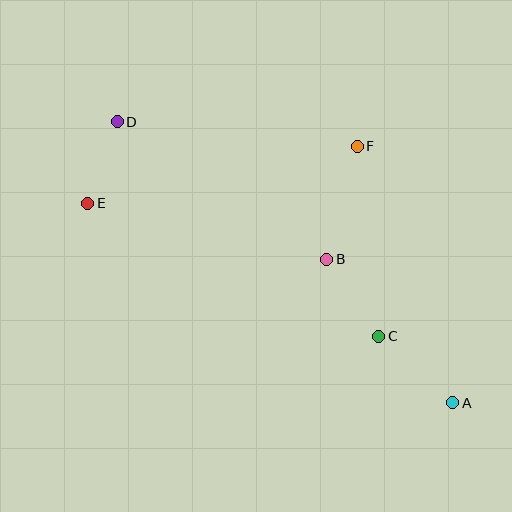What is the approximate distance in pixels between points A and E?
The distance between A and E is approximately 416 pixels.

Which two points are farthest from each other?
Points A and D are farthest from each other.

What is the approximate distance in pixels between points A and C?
The distance between A and C is approximately 99 pixels.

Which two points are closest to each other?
Points D and E are closest to each other.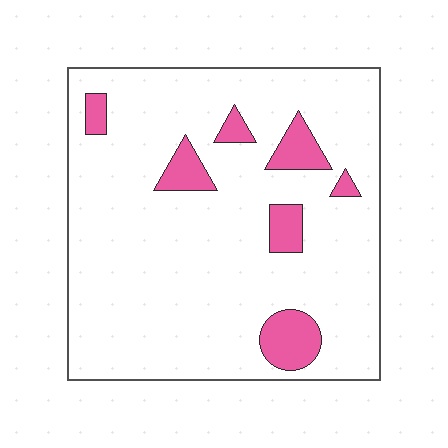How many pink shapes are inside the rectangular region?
7.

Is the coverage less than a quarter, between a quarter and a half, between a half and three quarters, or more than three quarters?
Less than a quarter.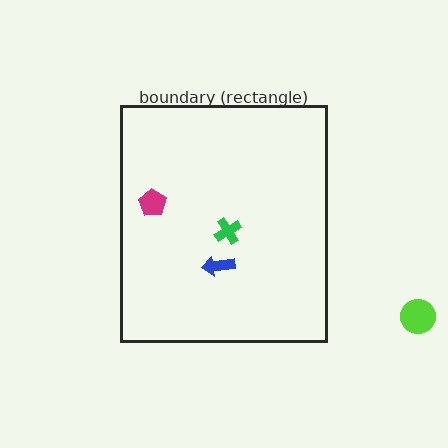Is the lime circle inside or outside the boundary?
Outside.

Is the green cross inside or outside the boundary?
Inside.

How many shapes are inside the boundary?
3 inside, 1 outside.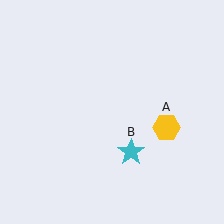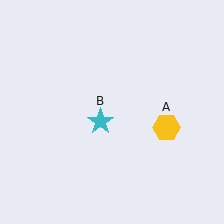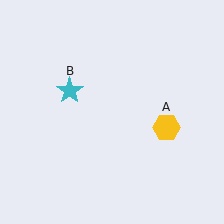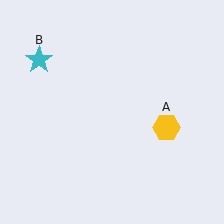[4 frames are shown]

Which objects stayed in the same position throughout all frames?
Yellow hexagon (object A) remained stationary.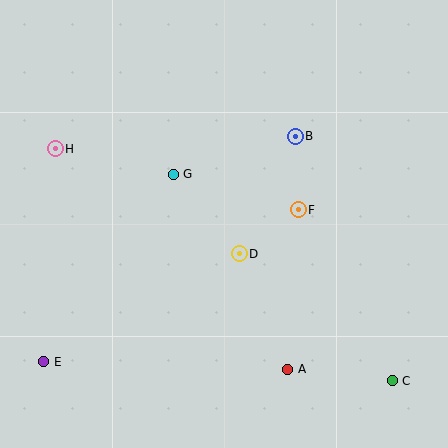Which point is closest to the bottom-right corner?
Point C is closest to the bottom-right corner.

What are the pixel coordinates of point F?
Point F is at (298, 210).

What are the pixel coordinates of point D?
Point D is at (239, 254).